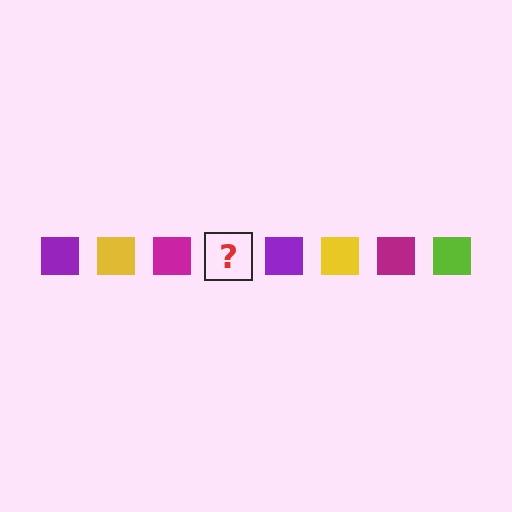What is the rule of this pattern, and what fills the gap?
The rule is that the pattern cycles through purple, yellow, magenta, lime squares. The gap should be filled with a lime square.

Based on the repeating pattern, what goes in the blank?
The blank should be a lime square.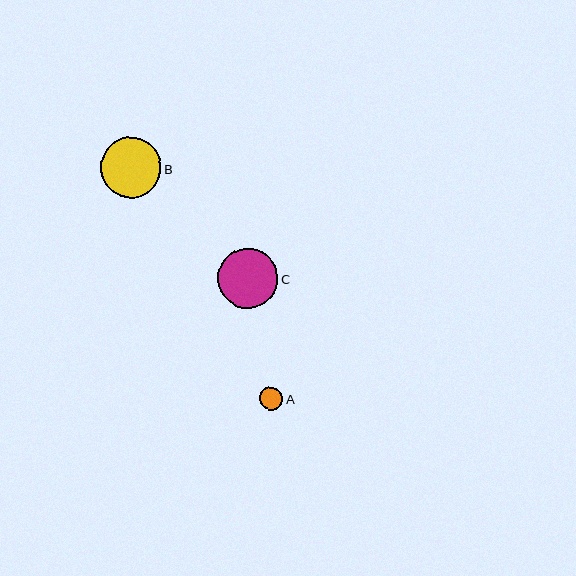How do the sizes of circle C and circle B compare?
Circle C and circle B are approximately the same size.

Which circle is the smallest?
Circle A is the smallest with a size of approximately 23 pixels.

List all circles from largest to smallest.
From largest to smallest: C, B, A.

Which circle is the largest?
Circle C is the largest with a size of approximately 60 pixels.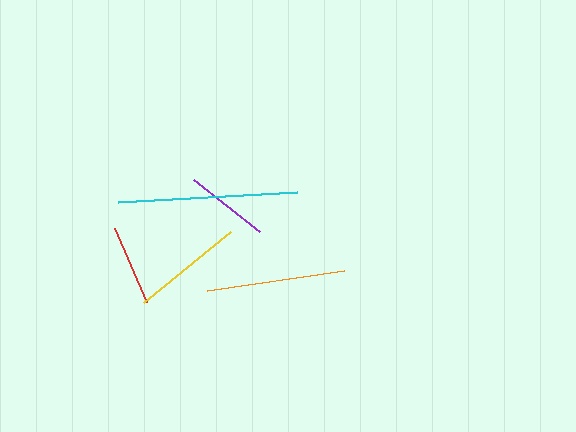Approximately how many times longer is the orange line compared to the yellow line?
The orange line is approximately 1.2 times the length of the yellow line.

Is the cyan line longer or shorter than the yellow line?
The cyan line is longer than the yellow line.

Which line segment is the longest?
The cyan line is the longest at approximately 179 pixels.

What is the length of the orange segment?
The orange segment is approximately 139 pixels long.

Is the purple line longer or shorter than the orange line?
The orange line is longer than the purple line.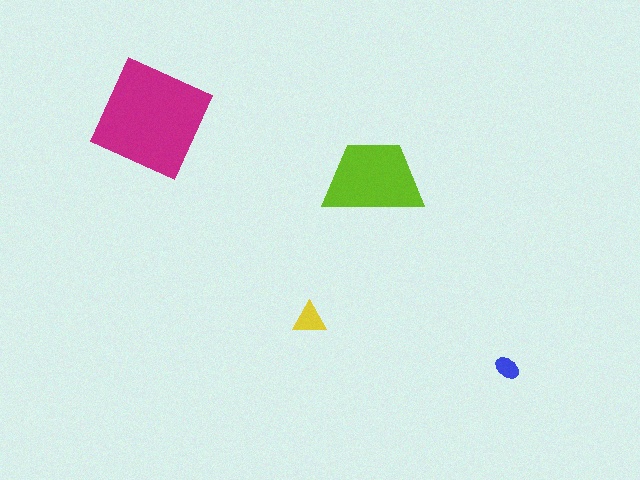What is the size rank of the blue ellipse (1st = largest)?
4th.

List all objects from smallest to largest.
The blue ellipse, the yellow triangle, the lime trapezoid, the magenta square.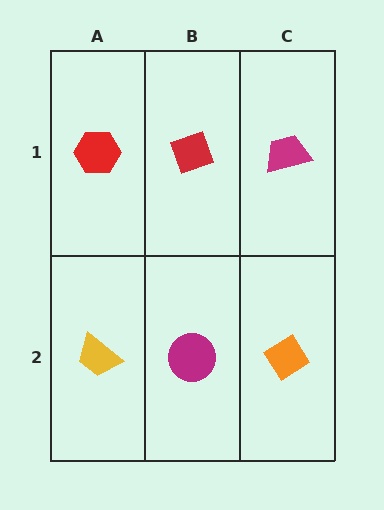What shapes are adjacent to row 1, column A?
A yellow trapezoid (row 2, column A), a red diamond (row 1, column B).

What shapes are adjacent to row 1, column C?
An orange diamond (row 2, column C), a red diamond (row 1, column B).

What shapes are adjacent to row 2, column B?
A red diamond (row 1, column B), a yellow trapezoid (row 2, column A), an orange diamond (row 2, column C).